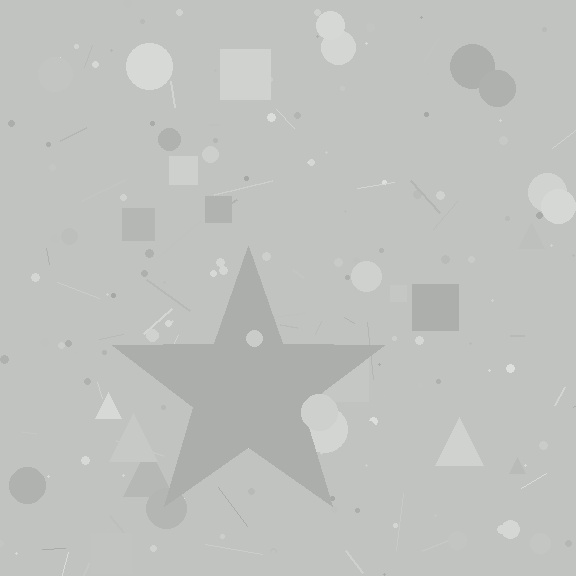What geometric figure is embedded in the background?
A star is embedded in the background.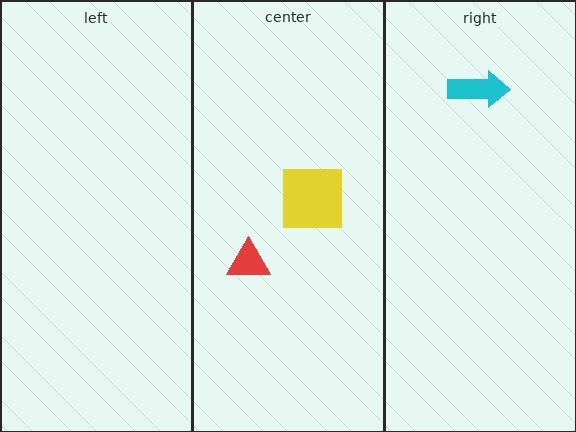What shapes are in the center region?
The yellow square, the red triangle.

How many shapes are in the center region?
2.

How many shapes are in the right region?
1.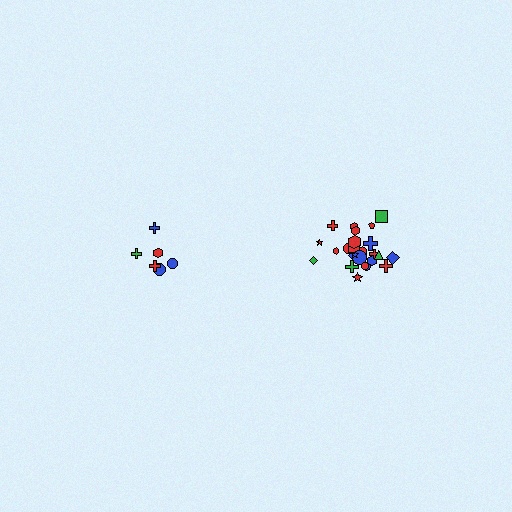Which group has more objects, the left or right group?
The right group.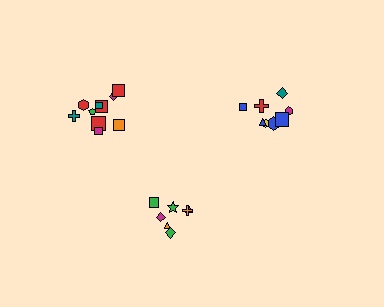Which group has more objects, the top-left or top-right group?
The top-left group.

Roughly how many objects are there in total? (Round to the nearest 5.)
Roughly 25 objects in total.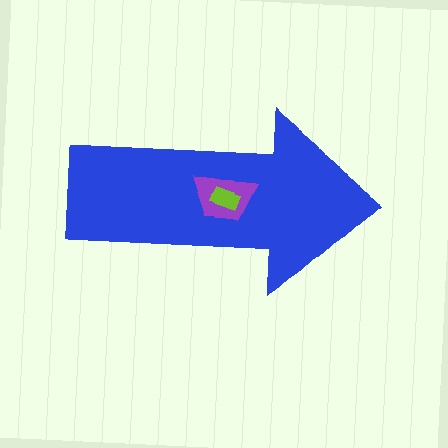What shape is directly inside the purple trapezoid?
The lime rectangle.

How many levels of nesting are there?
3.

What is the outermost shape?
The blue arrow.